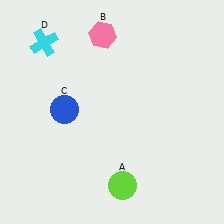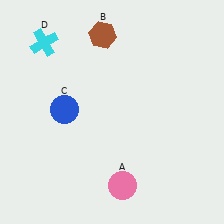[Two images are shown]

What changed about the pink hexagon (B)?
In Image 1, B is pink. In Image 2, it changed to brown.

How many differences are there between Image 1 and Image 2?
There are 2 differences between the two images.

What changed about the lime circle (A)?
In Image 1, A is lime. In Image 2, it changed to pink.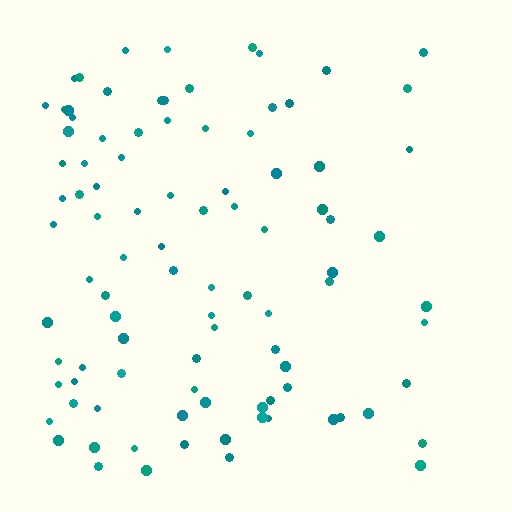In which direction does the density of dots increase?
From right to left, with the left side densest.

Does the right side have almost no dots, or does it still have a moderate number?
Still a moderate number, just noticeably fewer than the left.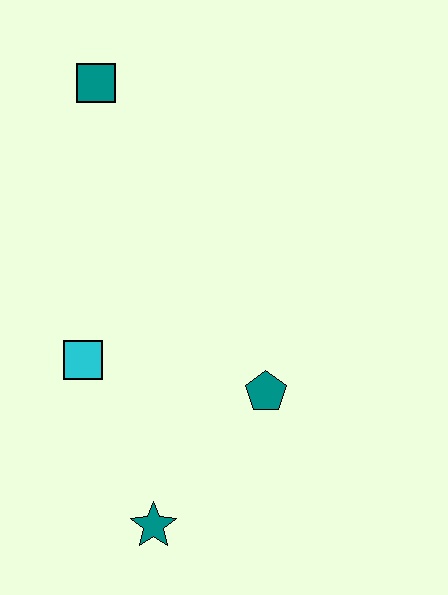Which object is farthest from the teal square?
The teal star is farthest from the teal square.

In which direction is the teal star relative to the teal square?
The teal star is below the teal square.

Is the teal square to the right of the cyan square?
Yes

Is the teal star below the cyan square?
Yes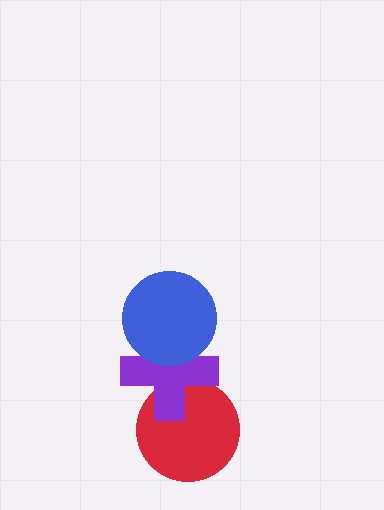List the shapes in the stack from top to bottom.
From top to bottom: the blue circle, the purple cross, the red circle.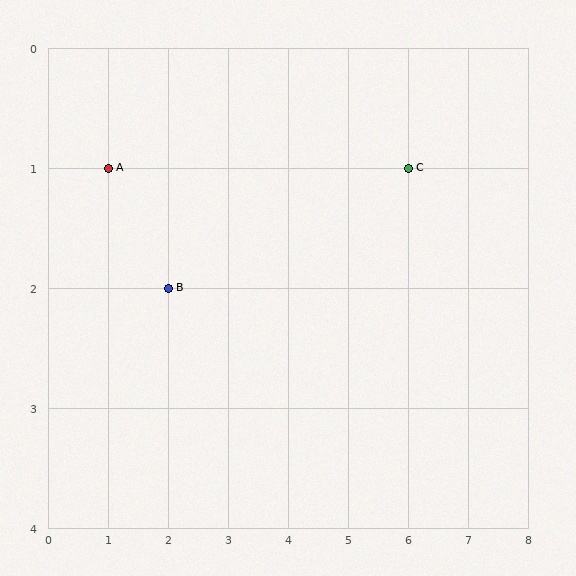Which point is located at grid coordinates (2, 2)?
Point B is at (2, 2).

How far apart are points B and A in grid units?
Points B and A are 1 column and 1 row apart (about 1.4 grid units diagonally).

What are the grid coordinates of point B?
Point B is at grid coordinates (2, 2).